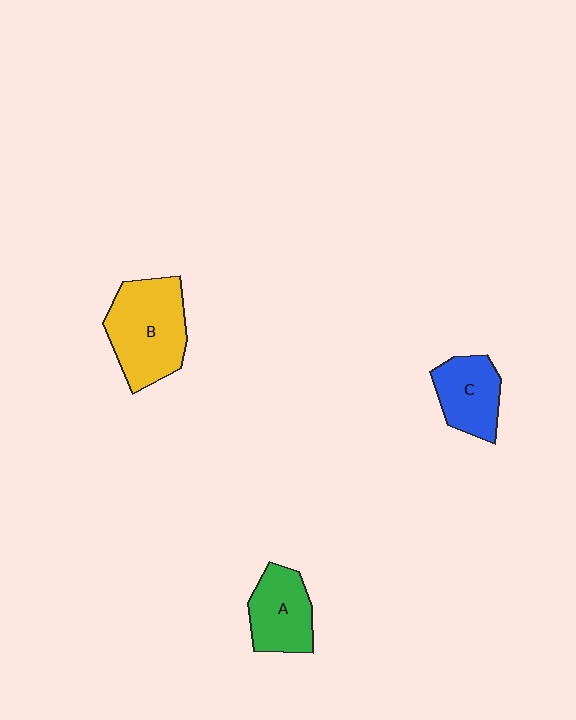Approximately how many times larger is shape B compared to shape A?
Approximately 1.5 times.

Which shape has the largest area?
Shape B (yellow).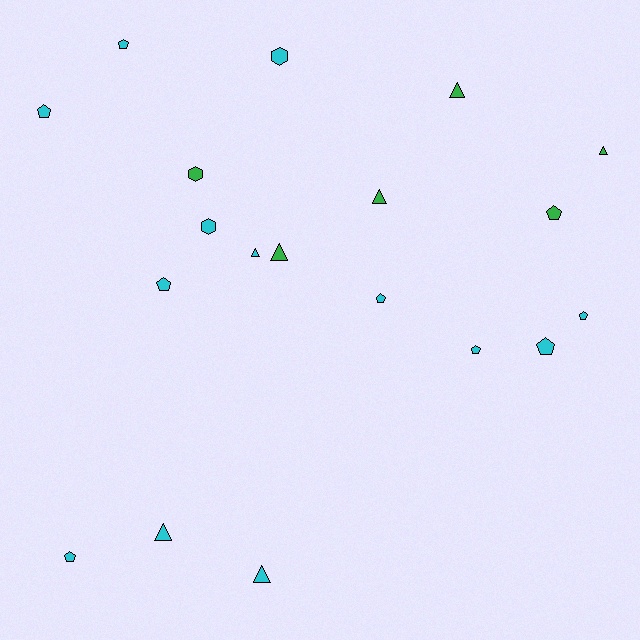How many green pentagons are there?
There is 1 green pentagon.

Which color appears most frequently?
Cyan, with 13 objects.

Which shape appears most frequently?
Pentagon, with 9 objects.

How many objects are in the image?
There are 19 objects.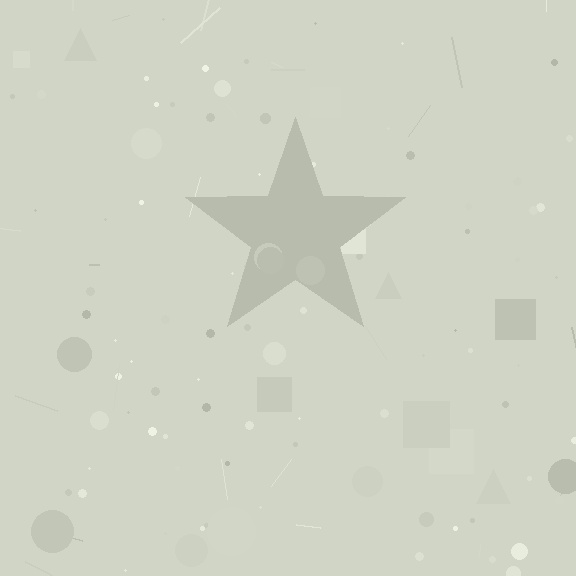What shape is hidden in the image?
A star is hidden in the image.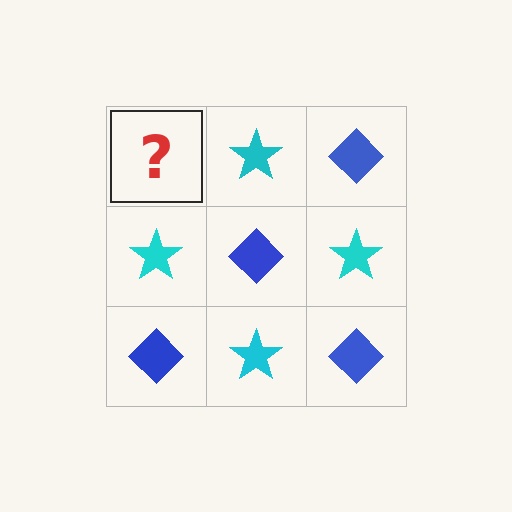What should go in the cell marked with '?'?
The missing cell should contain a blue diamond.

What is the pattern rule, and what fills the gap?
The rule is that it alternates blue diamond and cyan star in a checkerboard pattern. The gap should be filled with a blue diamond.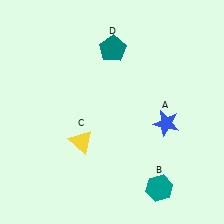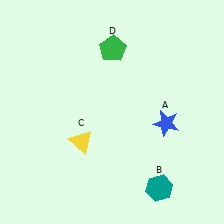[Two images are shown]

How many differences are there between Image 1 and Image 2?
There is 1 difference between the two images.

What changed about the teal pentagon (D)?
In Image 1, D is teal. In Image 2, it changed to green.